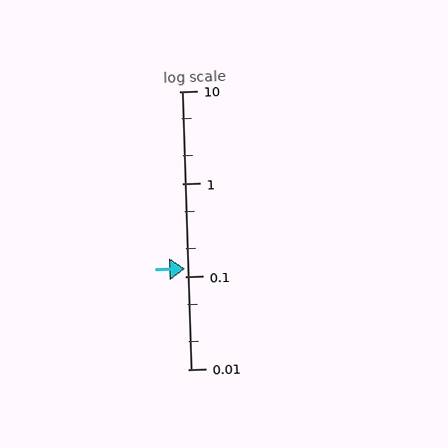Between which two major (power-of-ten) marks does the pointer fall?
The pointer is between 0.1 and 1.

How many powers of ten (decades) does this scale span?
The scale spans 3 decades, from 0.01 to 10.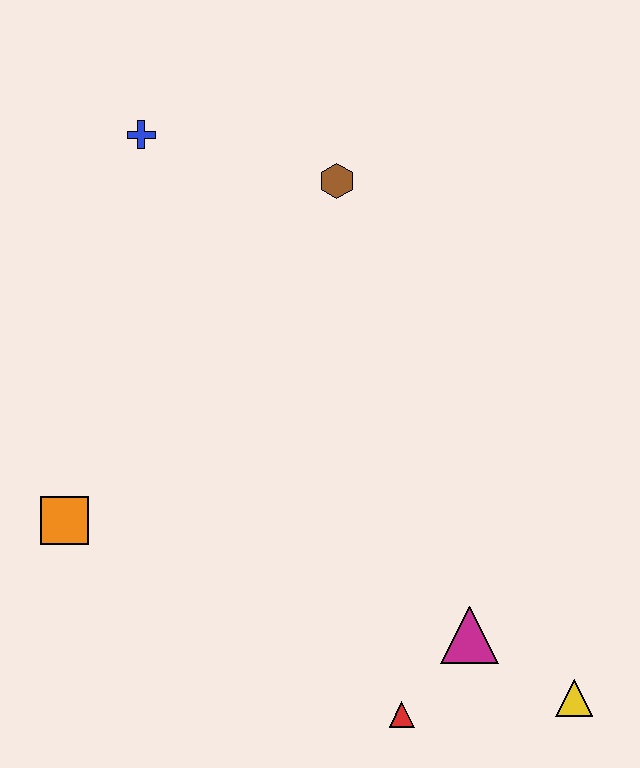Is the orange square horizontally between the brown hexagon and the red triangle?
No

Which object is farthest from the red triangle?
The blue cross is farthest from the red triangle.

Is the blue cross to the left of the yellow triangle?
Yes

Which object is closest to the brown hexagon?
The blue cross is closest to the brown hexagon.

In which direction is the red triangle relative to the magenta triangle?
The red triangle is below the magenta triangle.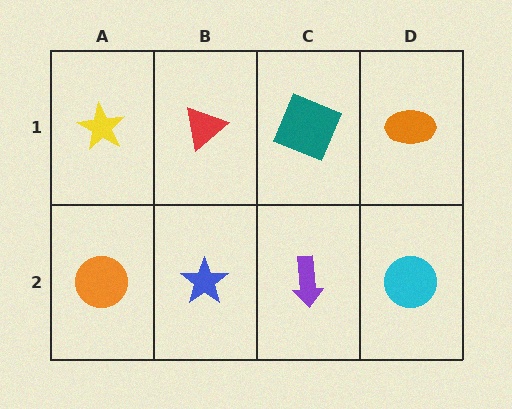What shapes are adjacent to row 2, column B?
A red triangle (row 1, column B), an orange circle (row 2, column A), a purple arrow (row 2, column C).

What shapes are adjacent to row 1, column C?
A purple arrow (row 2, column C), a red triangle (row 1, column B), an orange ellipse (row 1, column D).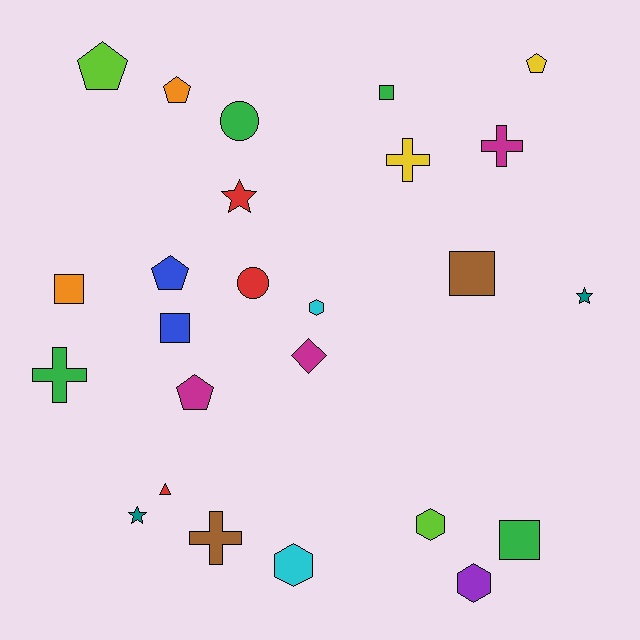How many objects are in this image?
There are 25 objects.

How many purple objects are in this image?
There is 1 purple object.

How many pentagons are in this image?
There are 5 pentagons.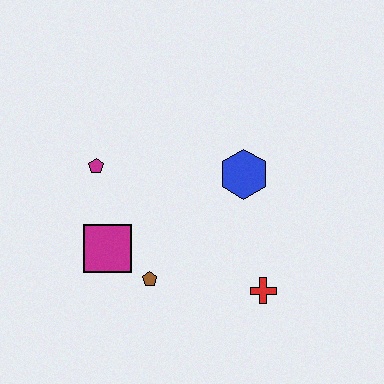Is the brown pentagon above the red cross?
Yes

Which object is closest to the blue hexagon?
The red cross is closest to the blue hexagon.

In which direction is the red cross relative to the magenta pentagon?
The red cross is to the right of the magenta pentagon.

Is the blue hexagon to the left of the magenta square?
No